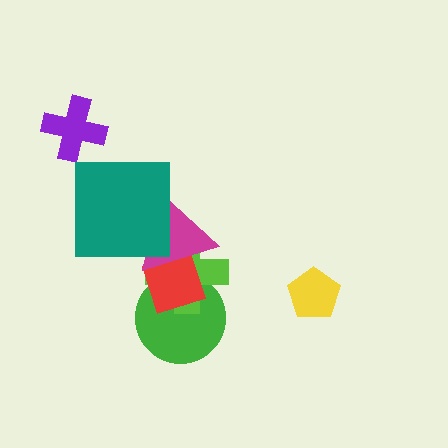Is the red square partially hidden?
Yes, it is partially covered by another shape.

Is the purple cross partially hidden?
No, no other shape covers it.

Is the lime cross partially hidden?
Yes, it is partially covered by another shape.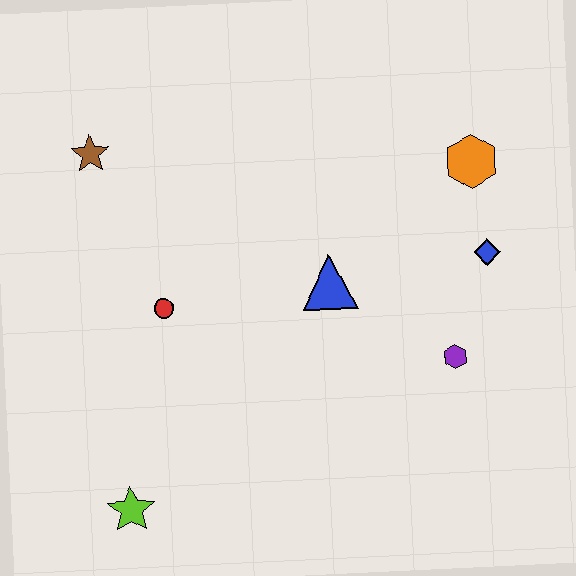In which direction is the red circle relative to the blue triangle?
The red circle is to the left of the blue triangle.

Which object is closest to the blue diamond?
The orange hexagon is closest to the blue diamond.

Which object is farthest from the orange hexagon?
The lime star is farthest from the orange hexagon.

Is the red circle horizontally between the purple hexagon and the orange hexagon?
No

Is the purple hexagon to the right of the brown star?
Yes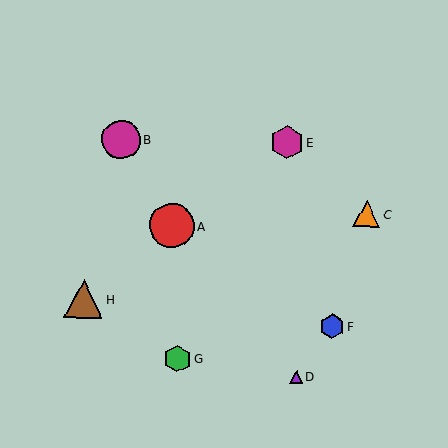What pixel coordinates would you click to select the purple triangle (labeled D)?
Click at (296, 377) to select the purple triangle D.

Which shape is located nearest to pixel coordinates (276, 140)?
The magenta hexagon (labeled E) at (287, 142) is nearest to that location.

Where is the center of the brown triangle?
The center of the brown triangle is at (84, 299).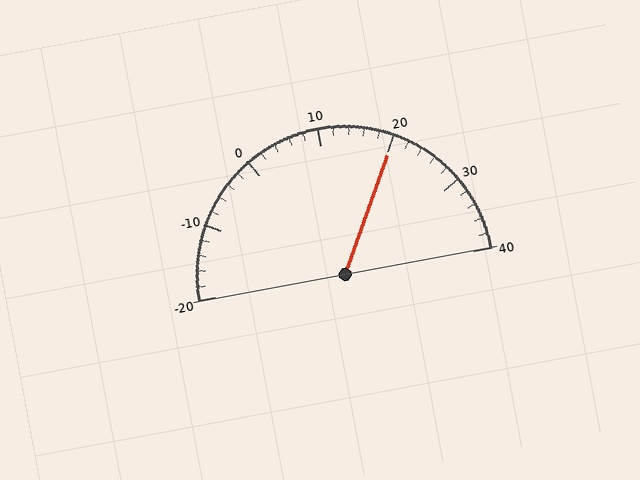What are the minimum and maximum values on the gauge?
The gauge ranges from -20 to 40.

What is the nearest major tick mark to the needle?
The nearest major tick mark is 20.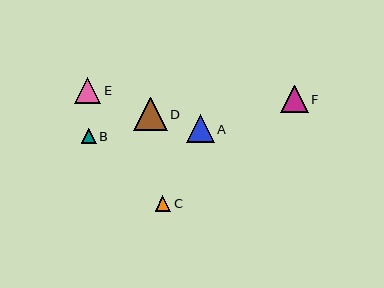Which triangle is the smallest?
Triangle B is the smallest with a size of approximately 15 pixels.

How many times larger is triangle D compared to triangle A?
Triangle D is approximately 1.2 times the size of triangle A.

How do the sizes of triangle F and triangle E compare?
Triangle F and triangle E are approximately the same size.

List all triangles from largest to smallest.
From largest to smallest: D, A, F, E, C, B.